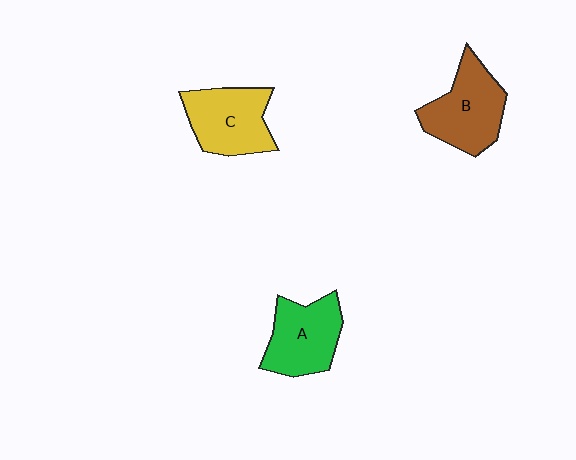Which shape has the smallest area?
Shape A (green).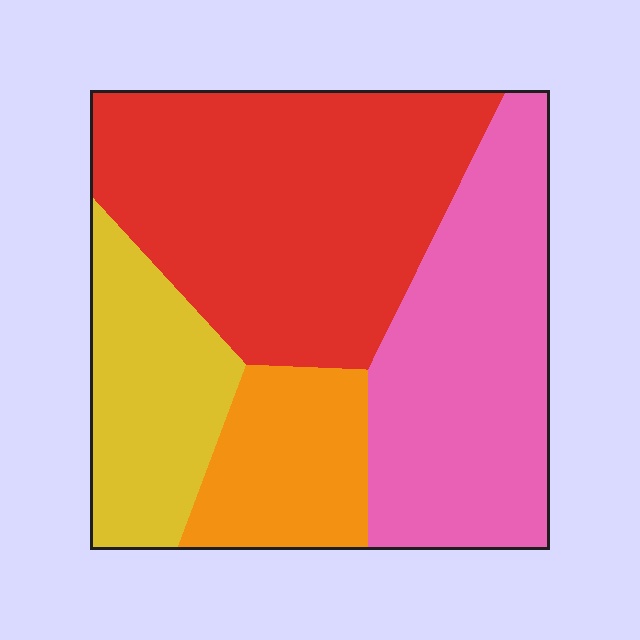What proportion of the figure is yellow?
Yellow covers 17% of the figure.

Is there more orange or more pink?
Pink.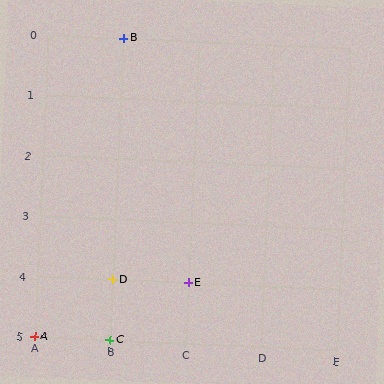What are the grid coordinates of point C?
Point C is at grid coordinates (B, 5).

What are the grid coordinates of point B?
Point B is at grid coordinates (B, 0).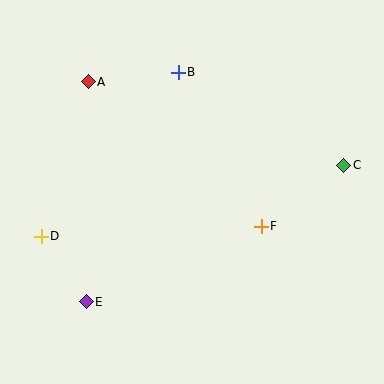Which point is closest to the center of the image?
Point F at (261, 226) is closest to the center.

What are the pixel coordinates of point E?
Point E is at (86, 302).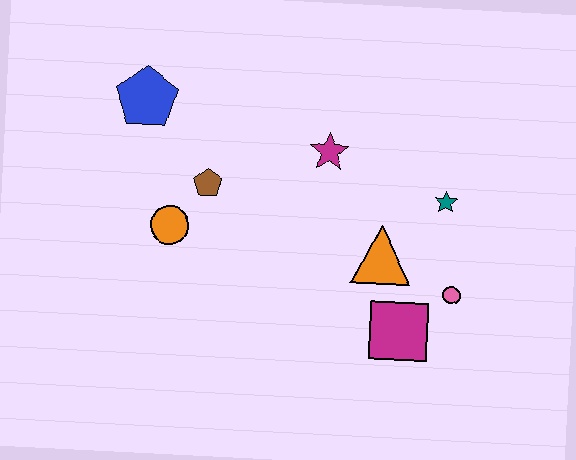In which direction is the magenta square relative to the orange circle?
The magenta square is to the right of the orange circle.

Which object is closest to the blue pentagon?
The brown pentagon is closest to the blue pentagon.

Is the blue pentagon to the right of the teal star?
No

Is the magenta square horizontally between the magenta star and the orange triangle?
No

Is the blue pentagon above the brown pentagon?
Yes